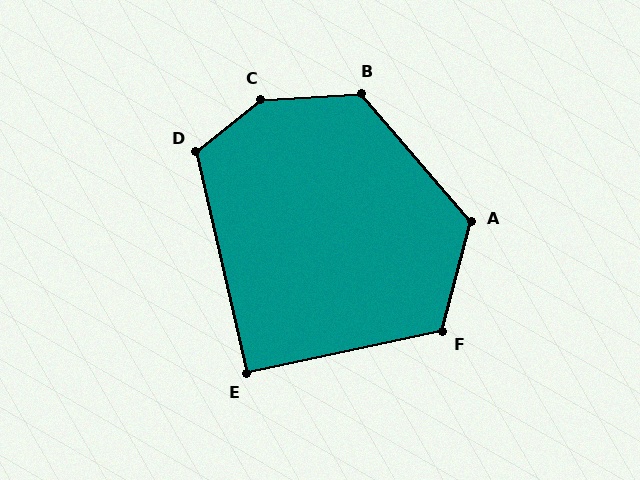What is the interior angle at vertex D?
Approximately 116 degrees (obtuse).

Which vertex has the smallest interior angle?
E, at approximately 91 degrees.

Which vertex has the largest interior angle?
C, at approximately 145 degrees.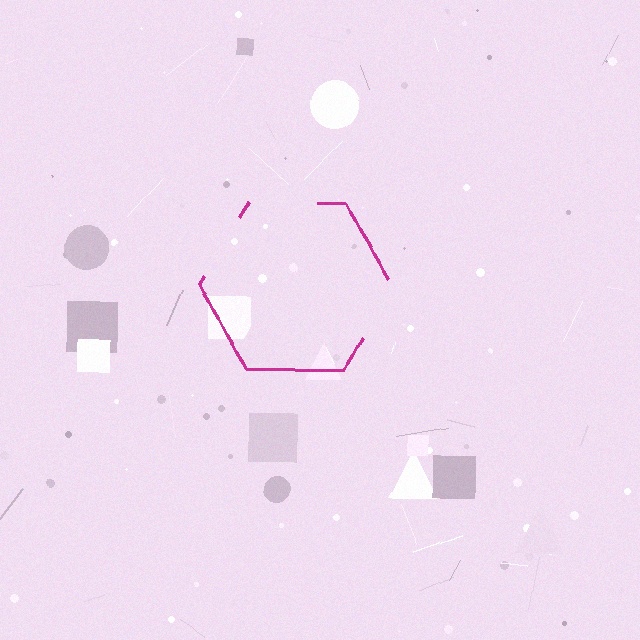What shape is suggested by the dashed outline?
The dashed outline suggests a hexagon.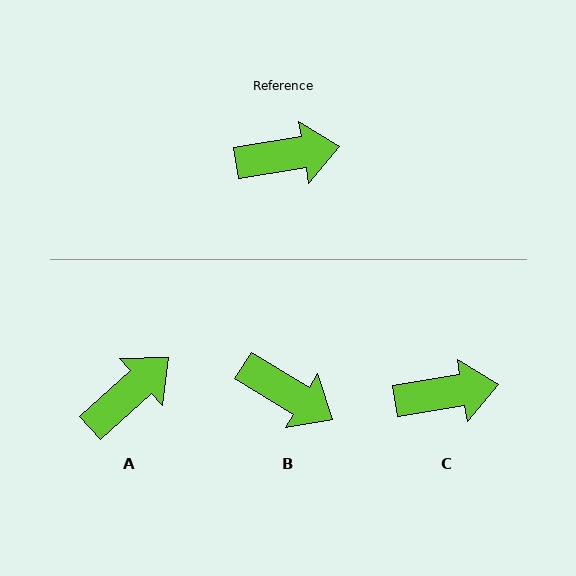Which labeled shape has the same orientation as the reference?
C.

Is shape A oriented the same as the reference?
No, it is off by about 33 degrees.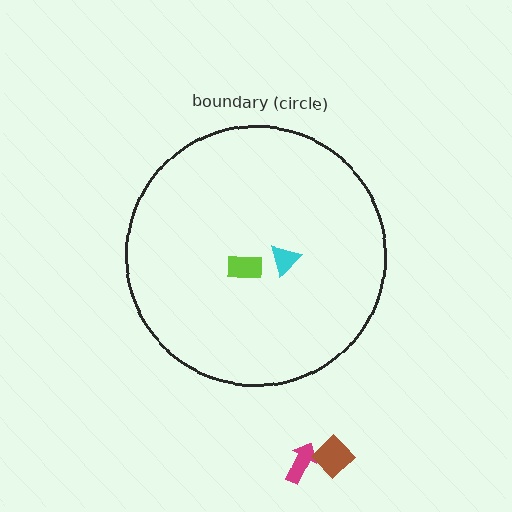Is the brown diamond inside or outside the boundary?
Outside.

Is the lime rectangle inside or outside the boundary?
Inside.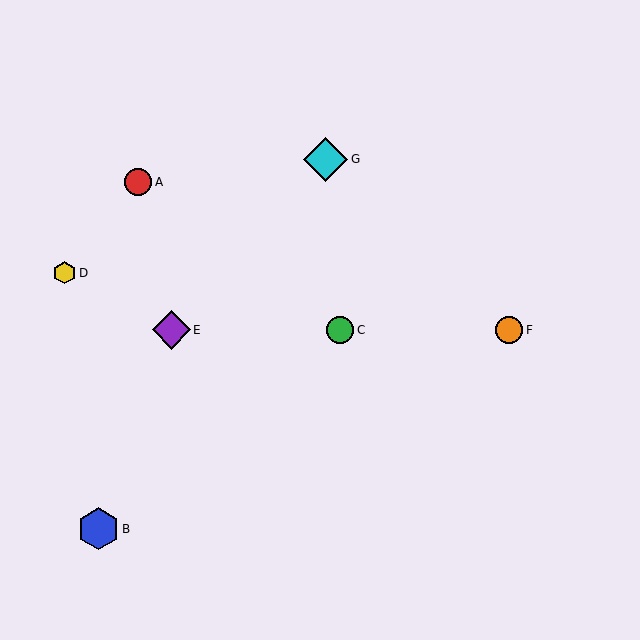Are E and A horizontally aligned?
No, E is at y≈330 and A is at y≈182.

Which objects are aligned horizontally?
Objects C, E, F are aligned horizontally.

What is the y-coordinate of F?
Object F is at y≈330.